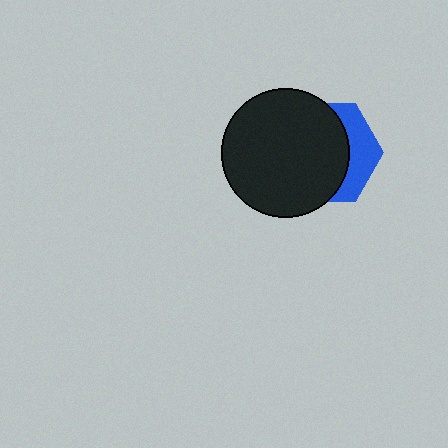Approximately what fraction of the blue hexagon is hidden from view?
Roughly 69% of the blue hexagon is hidden behind the black circle.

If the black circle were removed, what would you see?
You would see the complete blue hexagon.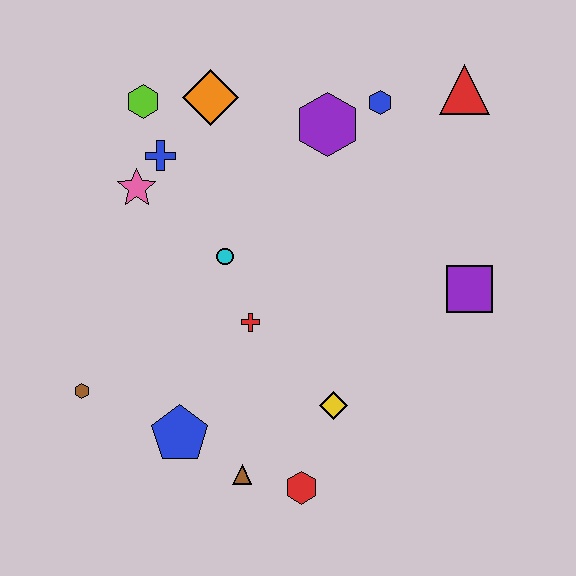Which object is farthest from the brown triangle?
The red triangle is farthest from the brown triangle.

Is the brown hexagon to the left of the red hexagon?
Yes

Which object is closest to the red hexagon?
The brown triangle is closest to the red hexagon.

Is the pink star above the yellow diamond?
Yes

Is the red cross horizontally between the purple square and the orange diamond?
Yes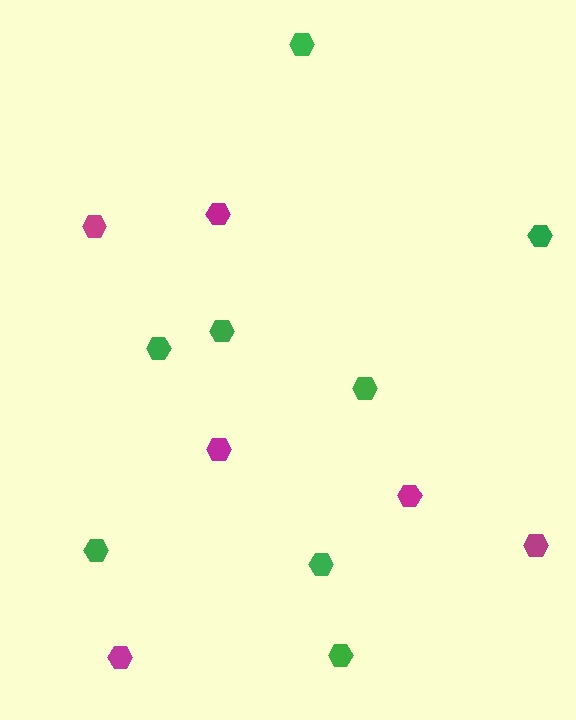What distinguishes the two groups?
There are 2 groups: one group of magenta hexagons (6) and one group of green hexagons (8).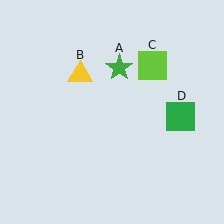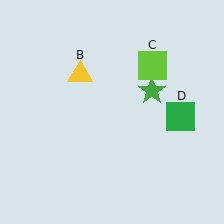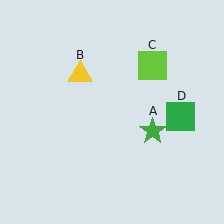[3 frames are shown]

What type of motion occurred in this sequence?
The green star (object A) rotated clockwise around the center of the scene.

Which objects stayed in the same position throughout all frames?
Yellow triangle (object B) and lime square (object C) and green square (object D) remained stationary.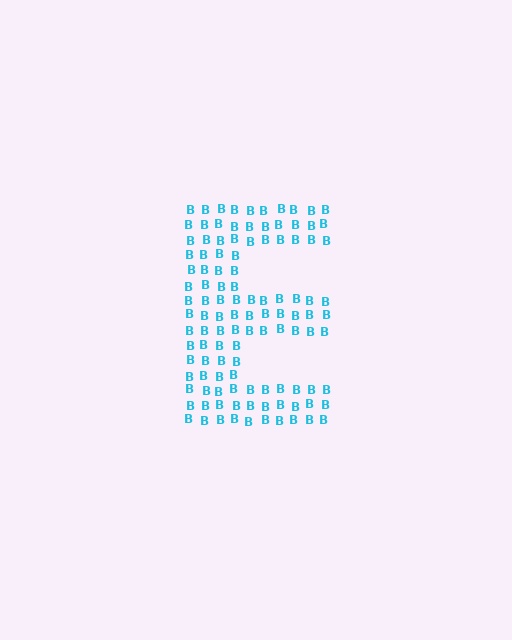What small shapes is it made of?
It is made of small letter B's.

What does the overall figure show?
The overall figure shows the letter E.